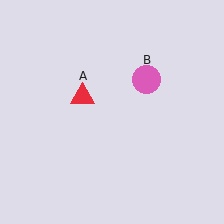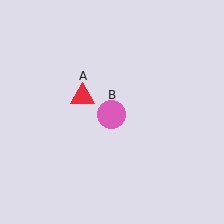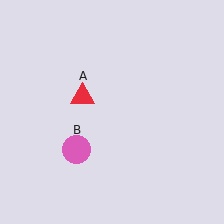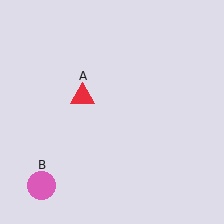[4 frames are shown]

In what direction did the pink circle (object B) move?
The pink circle (object B) moved down and to the left.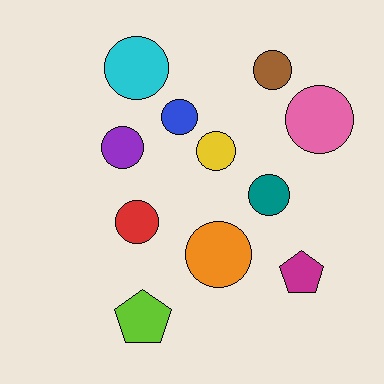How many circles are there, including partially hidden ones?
There are 9 circles.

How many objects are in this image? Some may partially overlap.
There are 11 objects.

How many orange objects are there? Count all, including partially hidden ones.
There is 1 orange object.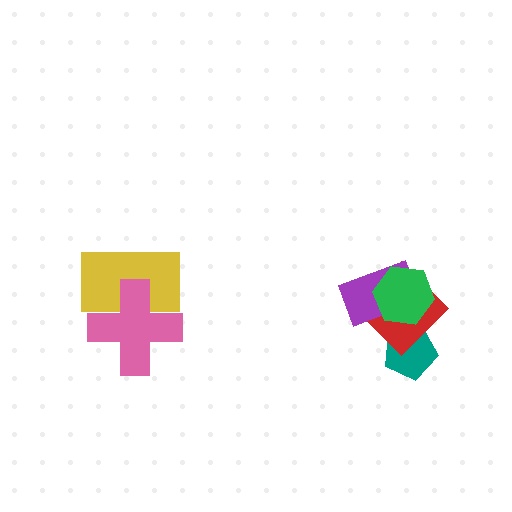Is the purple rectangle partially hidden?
Yes, it is partially covered by another shape.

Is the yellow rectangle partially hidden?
Yes, it is partially covered by another shape.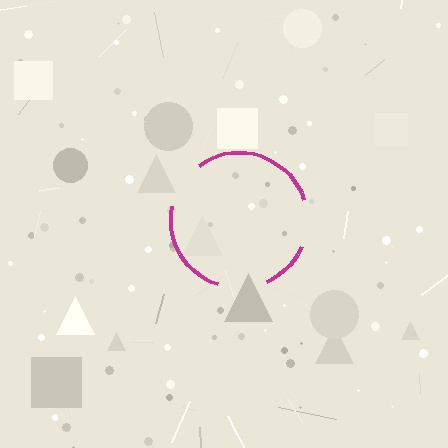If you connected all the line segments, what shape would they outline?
They would outline a circle.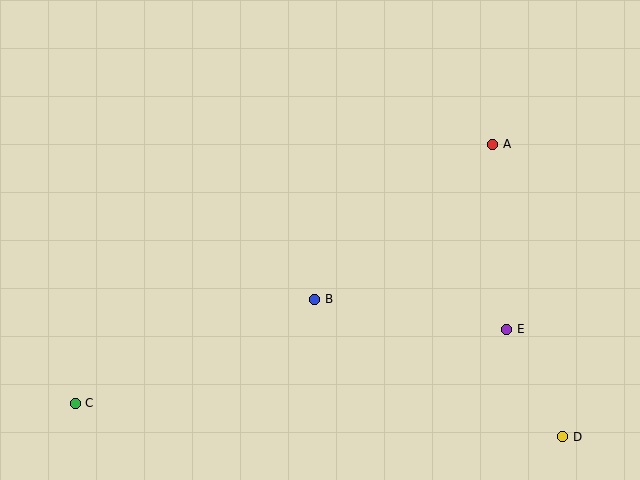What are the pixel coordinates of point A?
Point A is at (493, 144).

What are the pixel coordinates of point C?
Point C is at (75, 403).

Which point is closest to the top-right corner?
Point A is closest to the top-right corner.